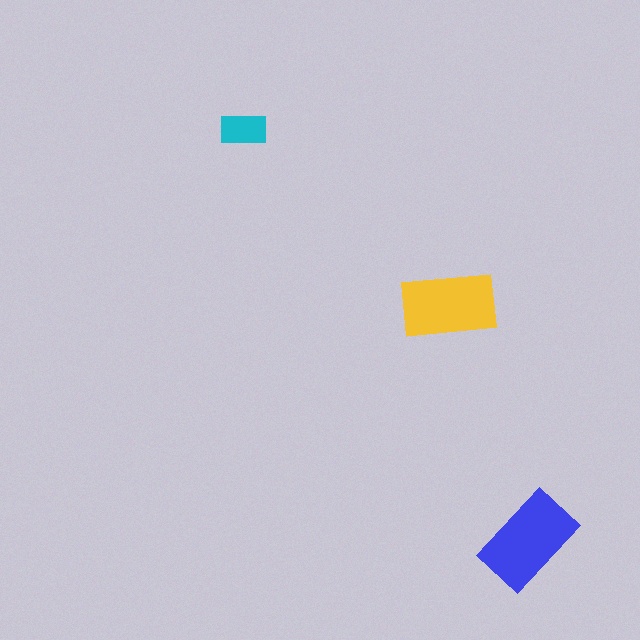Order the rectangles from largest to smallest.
the blue one, the yellow one, the cyan one.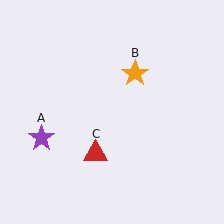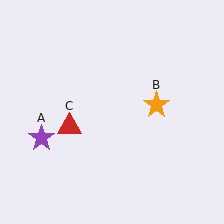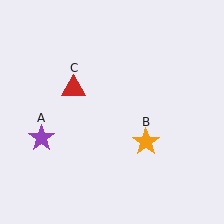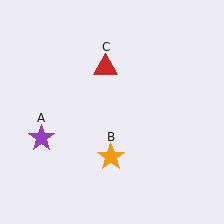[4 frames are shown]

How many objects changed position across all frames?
2 objects changed position: orange star (object B), red triangle (object C).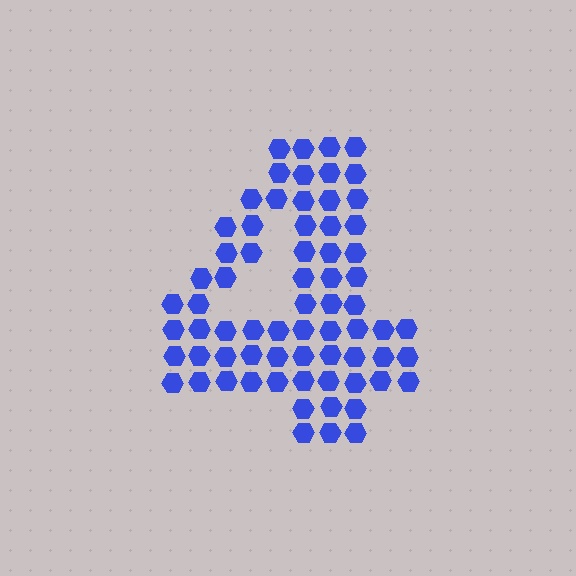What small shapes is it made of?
It is made of small hexagons.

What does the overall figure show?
The overall figure shows the digit 4.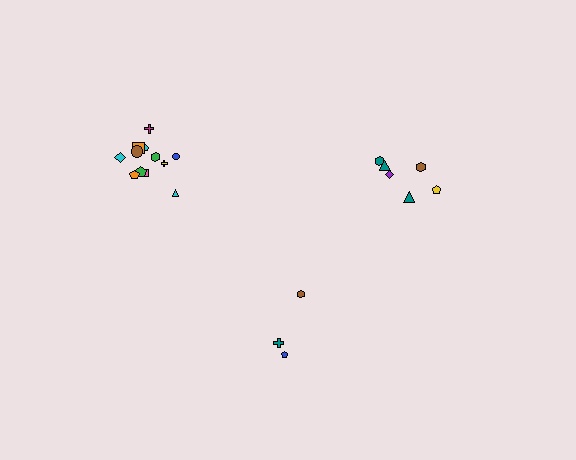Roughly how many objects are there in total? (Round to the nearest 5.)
Roughly 20 objects in total.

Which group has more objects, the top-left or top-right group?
The top-left group.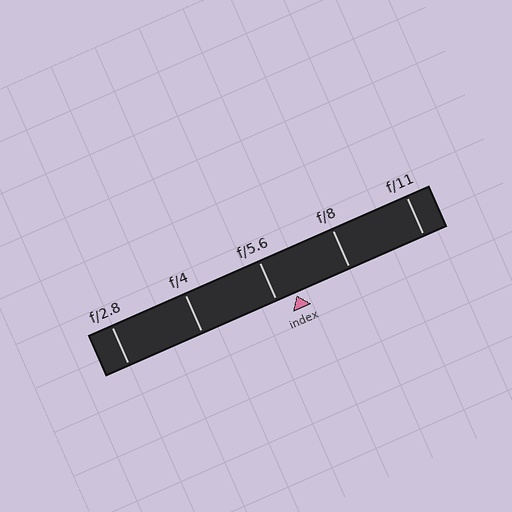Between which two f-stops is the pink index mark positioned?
The index mark is between f/5.6 and f/8.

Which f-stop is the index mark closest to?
The index mark is closest to f/5.6.